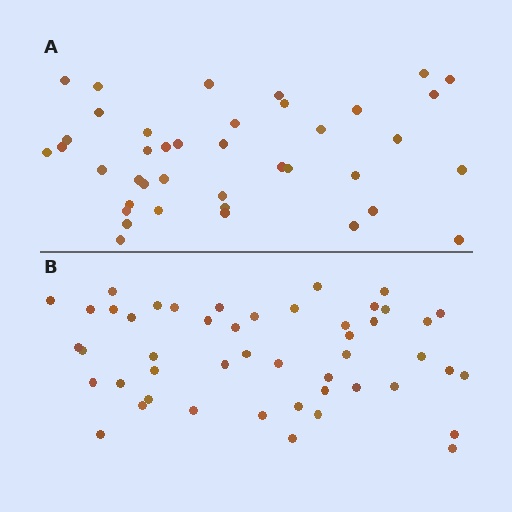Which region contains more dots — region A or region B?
Region B (the bottom region) has more dots.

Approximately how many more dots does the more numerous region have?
Region B has roughly 8 or so more dots than region A.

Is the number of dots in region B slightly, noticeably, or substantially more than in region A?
Region B has only slightly more — the two regions are fairly close. The ratio is roughly 1.2 to 1.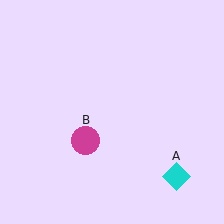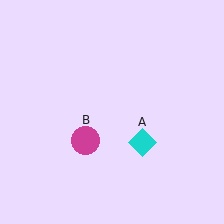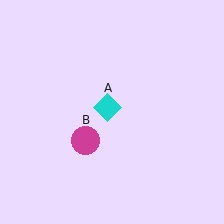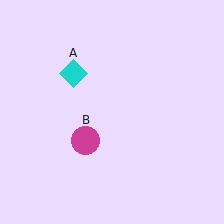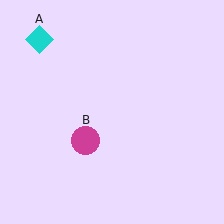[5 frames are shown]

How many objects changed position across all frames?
1 object changed position: cyan diamond (object A).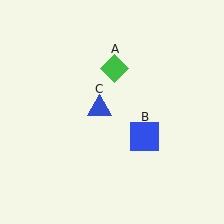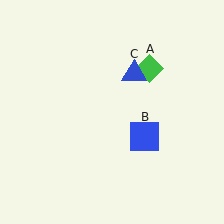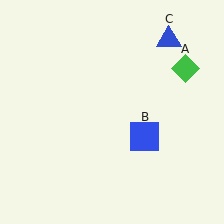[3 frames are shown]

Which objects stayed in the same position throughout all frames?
Blue square (object B) remained stationary.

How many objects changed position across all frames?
2 objects changed position: green diamond (object A), blue triangle (object C).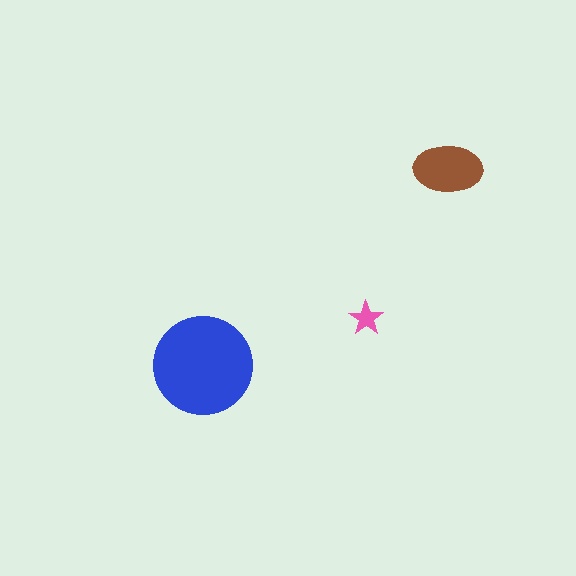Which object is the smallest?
The pink star.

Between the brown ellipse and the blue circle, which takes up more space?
The blue circle.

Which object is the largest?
The blue circle.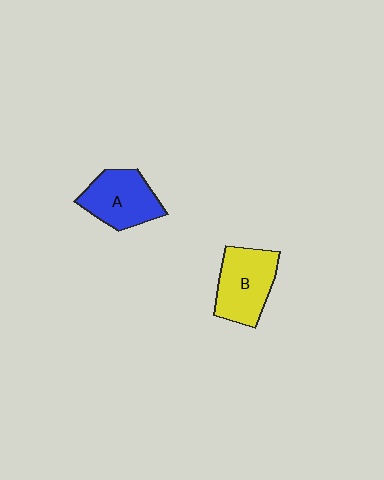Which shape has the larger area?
Shape B (yellow).